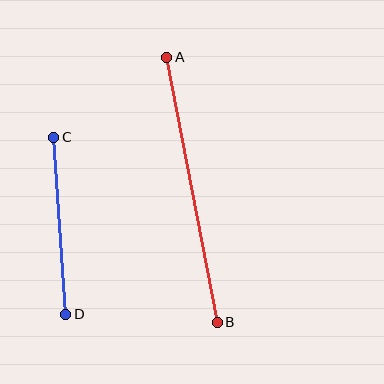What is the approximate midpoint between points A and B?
The midpoint is at approximately (192, 190) pixels.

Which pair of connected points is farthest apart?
Points A and B are farthest apart.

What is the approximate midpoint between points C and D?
The midpoint is at approximately (60, 226) pixels.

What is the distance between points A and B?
The distance is approximately 270 pixels.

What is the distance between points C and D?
The distance is approximately 177 pixels.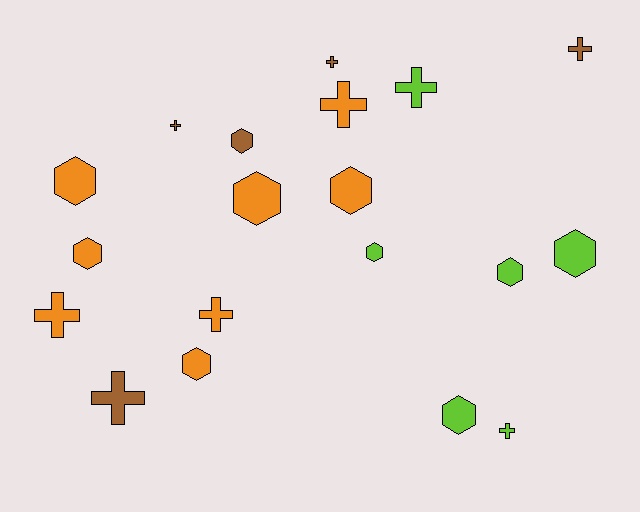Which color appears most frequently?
Orange, with 8 objects.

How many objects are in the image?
There are 19 objects.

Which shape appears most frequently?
Hexagon, with 10 objects.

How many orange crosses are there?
There are 3 orange crosses.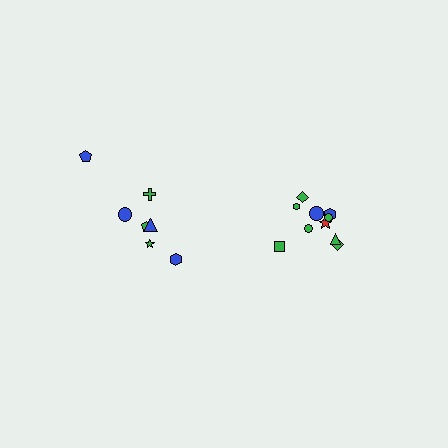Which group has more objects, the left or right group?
The right group.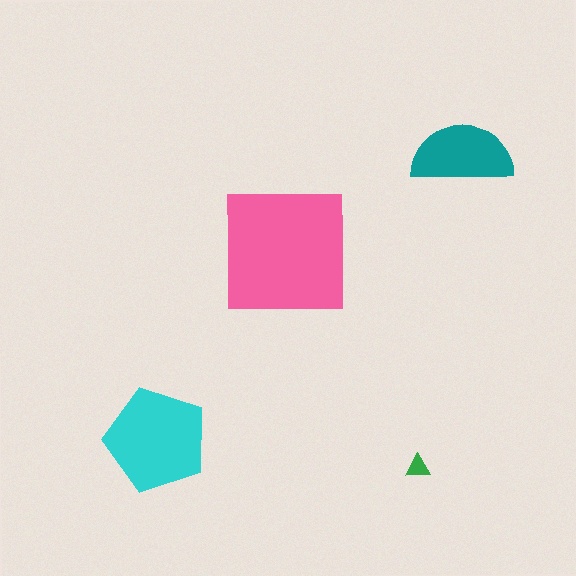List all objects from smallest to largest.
The green triangle, the teal semicircle, the cyan pentagon, the pink square.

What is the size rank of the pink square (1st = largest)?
1st.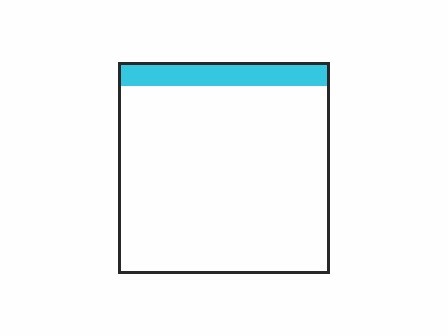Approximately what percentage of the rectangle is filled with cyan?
Approximately 10%.